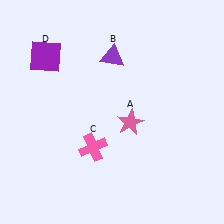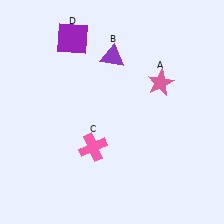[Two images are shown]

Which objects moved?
The objects that moved are: the pink star (A), the purple square (D).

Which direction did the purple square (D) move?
The purple square (D) moved right.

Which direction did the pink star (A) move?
The pink star (A) moved up.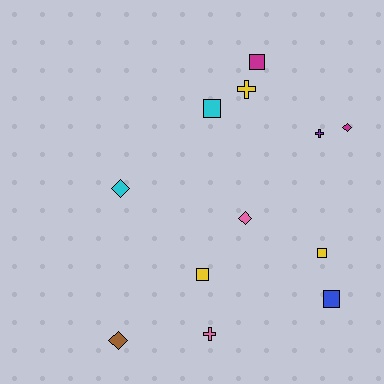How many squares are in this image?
There are 5 squares.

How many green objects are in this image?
There are no green objects.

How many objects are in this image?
There are 12 objects.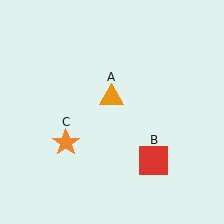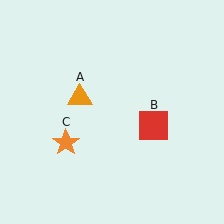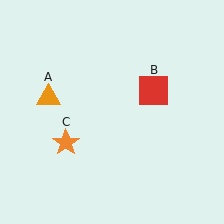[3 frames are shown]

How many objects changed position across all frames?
2 objects changed position: orange triangle (object A), red square (object B).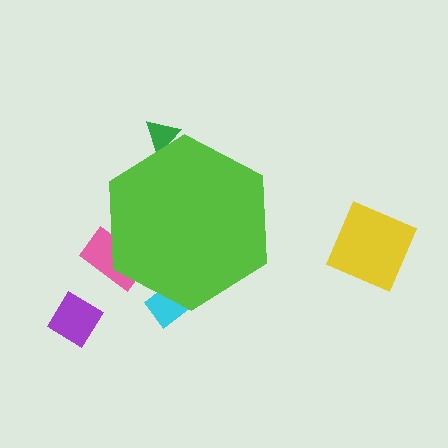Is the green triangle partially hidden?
Yes, the green triangle is partially hidden behind the lime hexagon.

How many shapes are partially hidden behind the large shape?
3 shapes are partially hidden.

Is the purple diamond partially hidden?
No, the purple diamond is fully visible.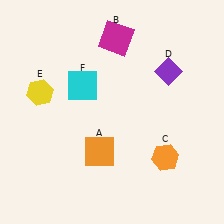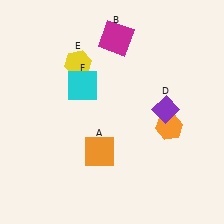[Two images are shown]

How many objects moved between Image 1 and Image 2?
3 objects moved between the two images.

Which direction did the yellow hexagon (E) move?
The yellow hexagon (E) moved right.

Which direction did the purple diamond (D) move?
The purple diamond (D) moved down.